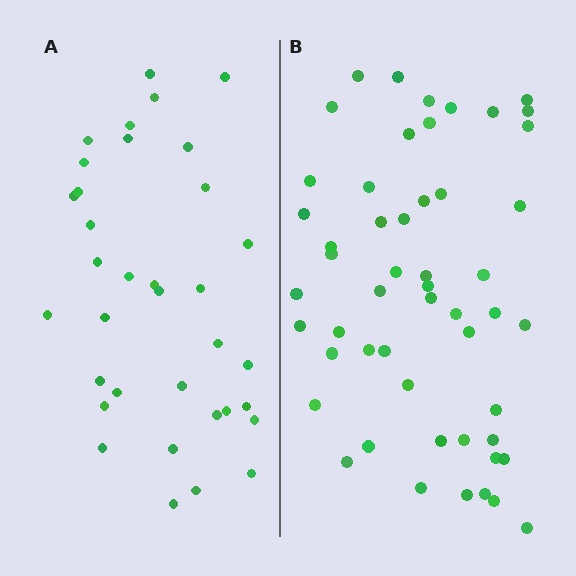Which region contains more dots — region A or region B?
Region B (the right region) has more dots.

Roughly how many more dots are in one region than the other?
Region B has approximately 15 more dots than region A.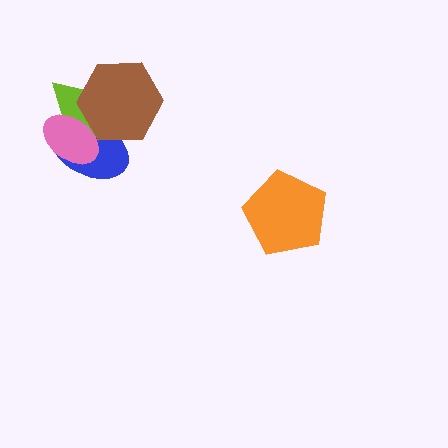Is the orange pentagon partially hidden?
No, no other shape covers it.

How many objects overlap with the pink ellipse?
3 objects overlap with the pink ellipse.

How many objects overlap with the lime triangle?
3 objects overlap with the lime triangle.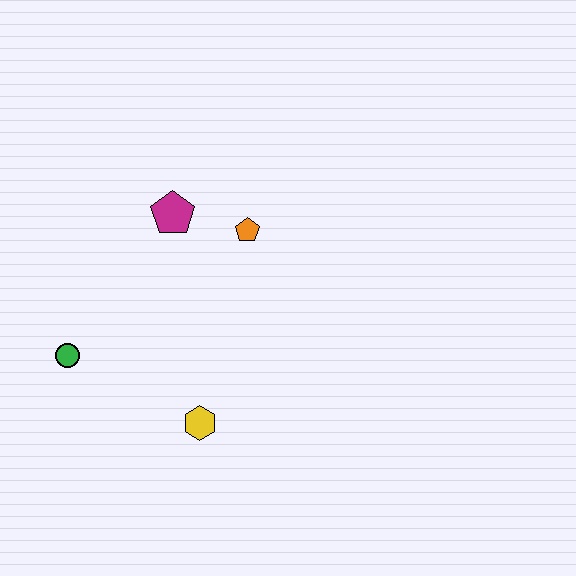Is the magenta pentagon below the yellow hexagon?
No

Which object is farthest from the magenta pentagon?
The yellow hexagon is farthest from the magenta pentagon.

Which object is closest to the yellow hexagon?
The green circle is closest to the yellow hexagon.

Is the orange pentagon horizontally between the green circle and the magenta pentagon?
No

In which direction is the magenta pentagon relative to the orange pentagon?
The magenta pentagon is to the left of the orange pentagon.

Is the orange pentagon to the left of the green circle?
No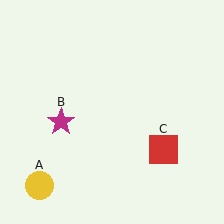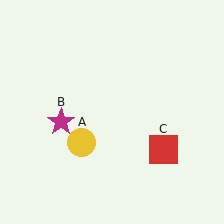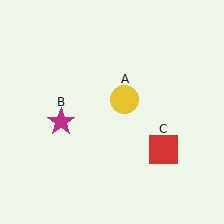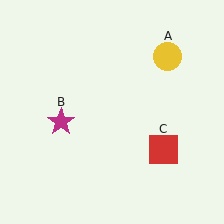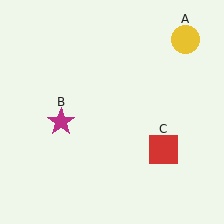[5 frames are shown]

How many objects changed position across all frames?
1 object changed position: yellow circle (object A).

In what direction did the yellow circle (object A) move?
The yellow circle (object A) moved up and to the right.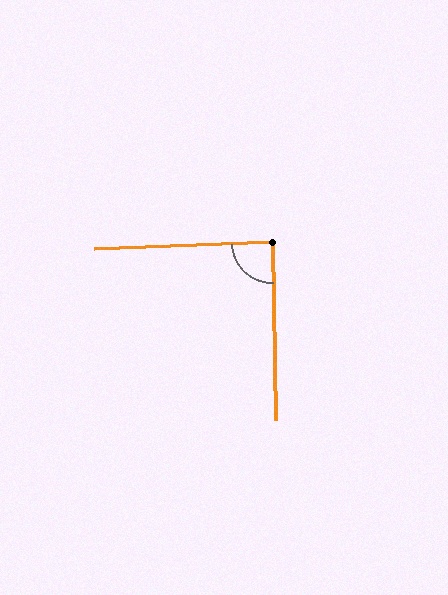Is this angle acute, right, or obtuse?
It is approximately a right angle.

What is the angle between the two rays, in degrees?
Approximately 89 degrees.